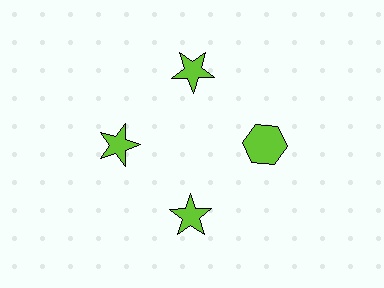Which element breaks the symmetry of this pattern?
The lime hexagon at roughly the 3 o'clock position breaks the symmetry. All other shapes are lime stars.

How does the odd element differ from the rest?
It has a different shape: hexagon instead of star.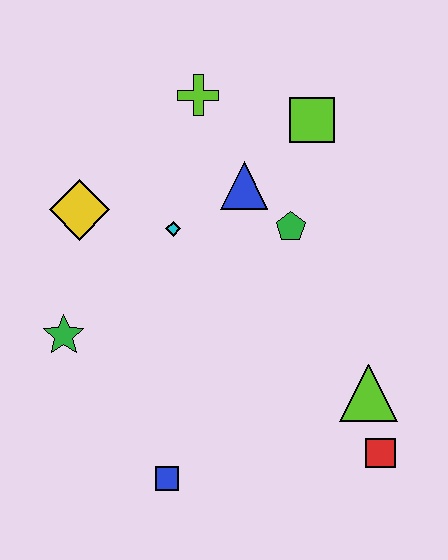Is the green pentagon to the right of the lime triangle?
No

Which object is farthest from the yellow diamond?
The red square is farthest from the yellow diamond.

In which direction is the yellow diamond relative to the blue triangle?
The yellow diamond is to the left of the blue triangle.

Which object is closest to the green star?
The yellow diamond is closest to the green star.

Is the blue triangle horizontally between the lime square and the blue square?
Yes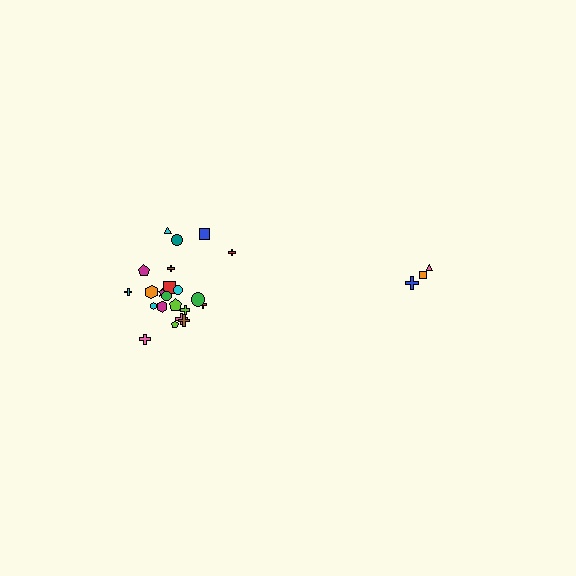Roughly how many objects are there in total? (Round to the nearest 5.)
Roughly 25 objects in total.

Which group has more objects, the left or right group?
The left group.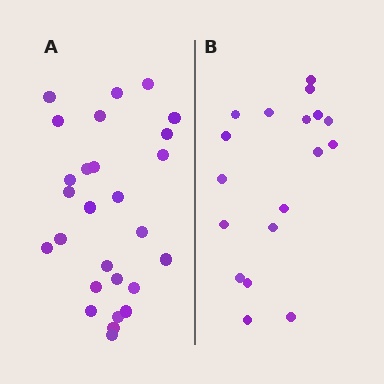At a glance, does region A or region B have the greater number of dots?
Region A (the left region) has more dots.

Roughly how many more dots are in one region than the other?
Region A has roughly 8 or so more dots than region B.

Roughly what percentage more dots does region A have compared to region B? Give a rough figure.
About 50% more.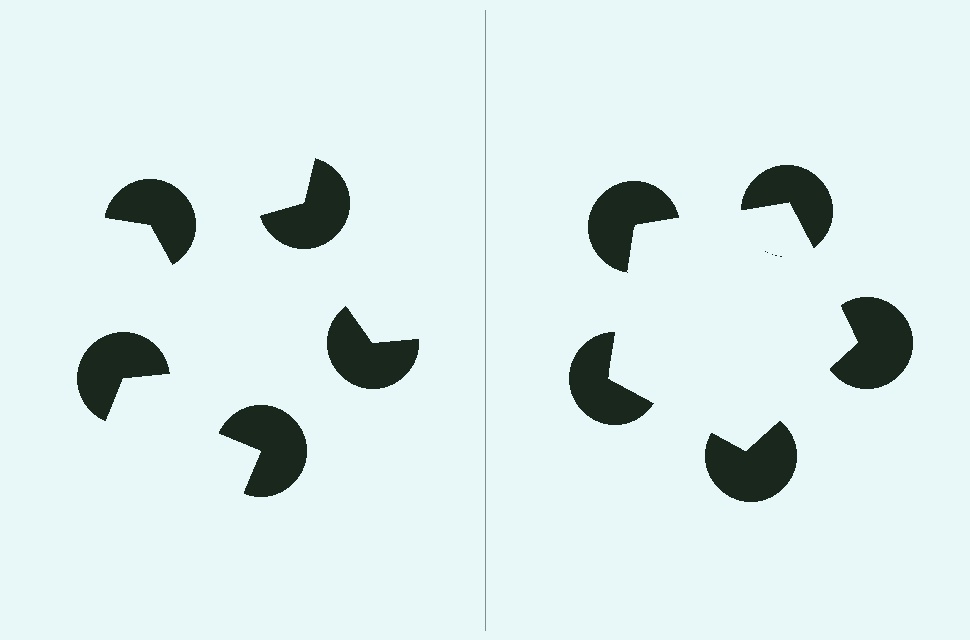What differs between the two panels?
The pac-man discs are positioned identically on both sides; only the wedge orientations differ. On the right they align to a pentagon; on the left they are misaligned.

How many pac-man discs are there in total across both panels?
10 — 5 on each side.